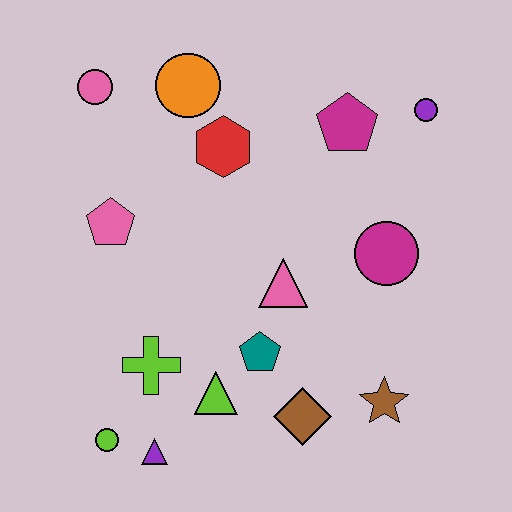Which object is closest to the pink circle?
The orange circle is closest to the pink circle.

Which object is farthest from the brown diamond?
The pink circle is farthest from the brown diamond.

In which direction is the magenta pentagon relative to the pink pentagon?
The magenta pentagon is to the right of the pink pentagon.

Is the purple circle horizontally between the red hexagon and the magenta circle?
No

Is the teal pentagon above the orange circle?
No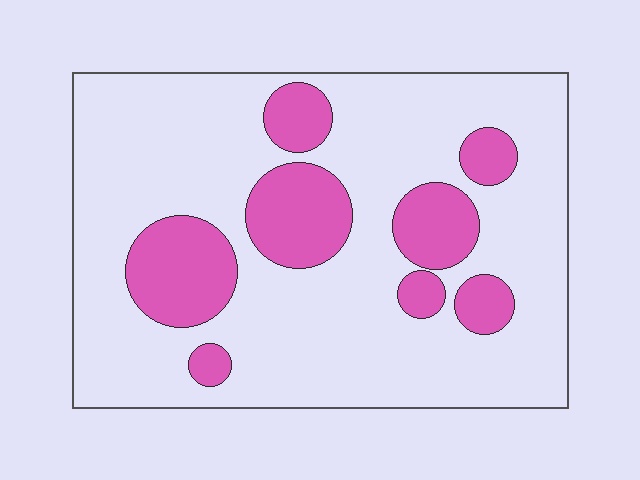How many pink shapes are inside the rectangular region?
8.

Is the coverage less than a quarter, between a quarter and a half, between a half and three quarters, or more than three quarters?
Less than a quarter.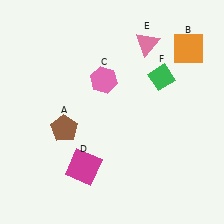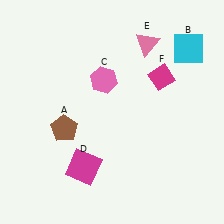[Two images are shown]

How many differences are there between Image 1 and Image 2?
There are 2 differences between the two images.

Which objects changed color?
B changed from orange to cyan. F changed from green to magenta.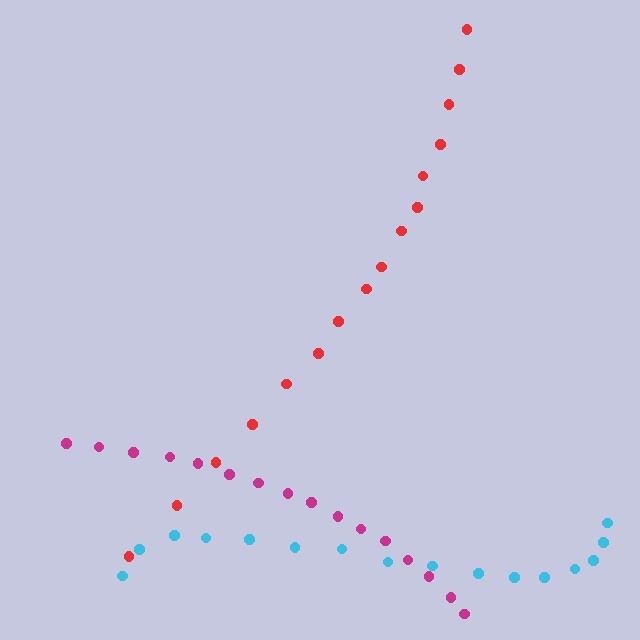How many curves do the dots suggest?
There are 3 distinct paths.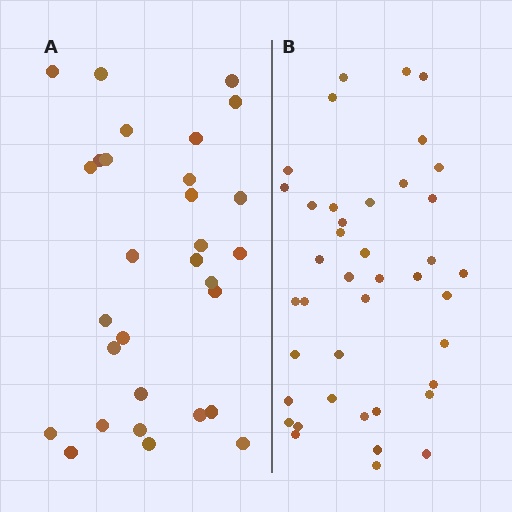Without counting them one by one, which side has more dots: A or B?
Region B (the right region) has more dots.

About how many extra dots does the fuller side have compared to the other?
Region B has roughly 12 or so more dots than region A.